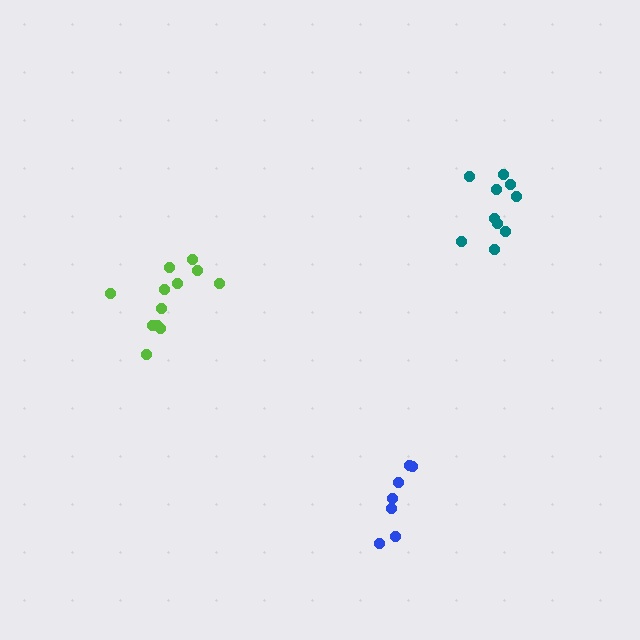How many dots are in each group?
Group 1: 10 dots, Group 2: 12 dots, Group 3: 7 dots (29 total).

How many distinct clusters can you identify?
There are 3 distinct clusters.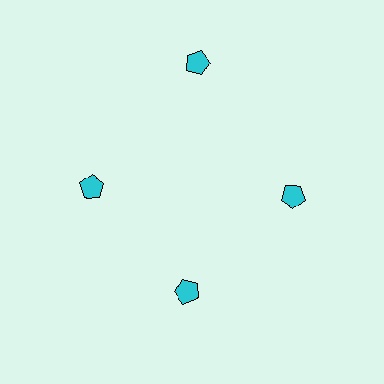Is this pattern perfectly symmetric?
No. The 4 cyan pentagons are arranged in a ring, but one element near the 12 o'clock position is pushed outward from the center, breaking the 4-fold rotational symmetry.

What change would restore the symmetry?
The symmetry would be restored by moving it inward, back onto the ring so that all 4 pentagons sit at equal angles and equal distance from the center.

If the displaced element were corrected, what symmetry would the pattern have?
It would have 4-fold rotational symmetry — the pattern would map onto itself every 90 degrees.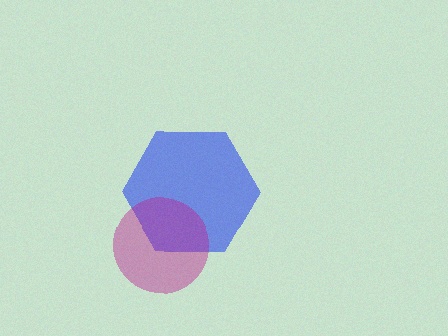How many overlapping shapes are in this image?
There are 2 overlapping shapes in the image.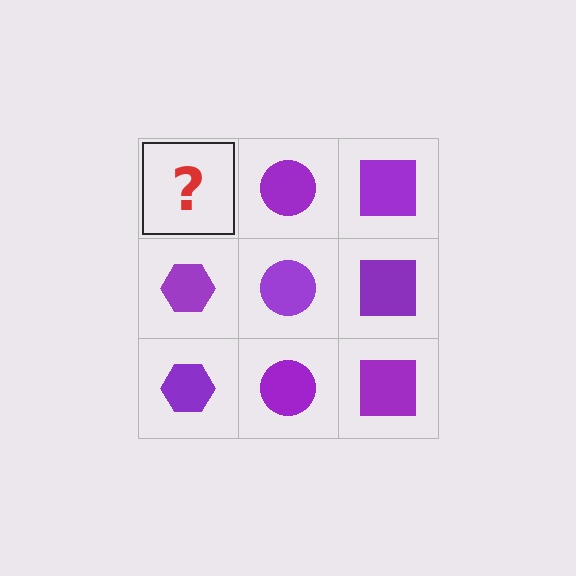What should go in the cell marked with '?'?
The missing cell should contain a purple hexagon.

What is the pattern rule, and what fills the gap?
The rule is that each column has a consistent shape. The gap should be filled with a purple hexagon.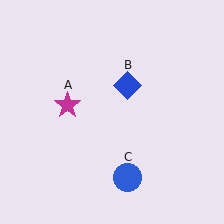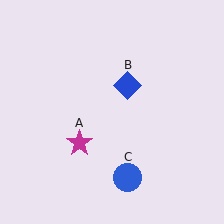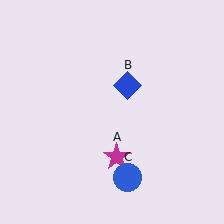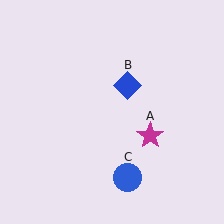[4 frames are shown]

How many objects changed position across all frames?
1 object changed position: magenta star (object A).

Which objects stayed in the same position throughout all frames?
Blue diamond (object B) and blue circle (object C) remained stationary.